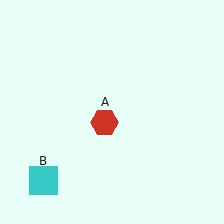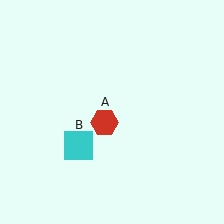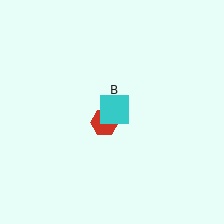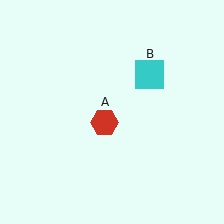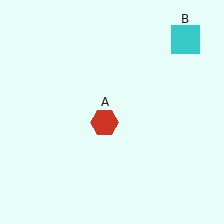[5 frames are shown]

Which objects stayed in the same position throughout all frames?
Red hexagon (object A) remained stationary.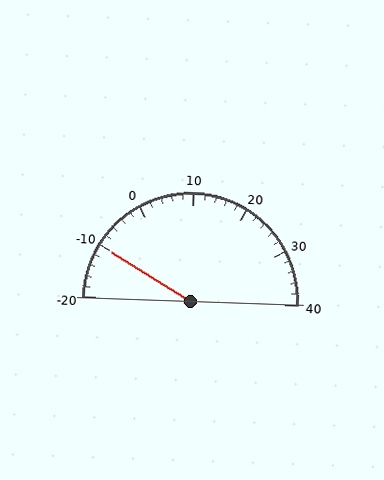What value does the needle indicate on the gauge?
The needle indicates approximately -10.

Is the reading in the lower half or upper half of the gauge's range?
The reading is in the lower half of the range (-20 to 40).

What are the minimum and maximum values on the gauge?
The gauge ranges from -20 to 40.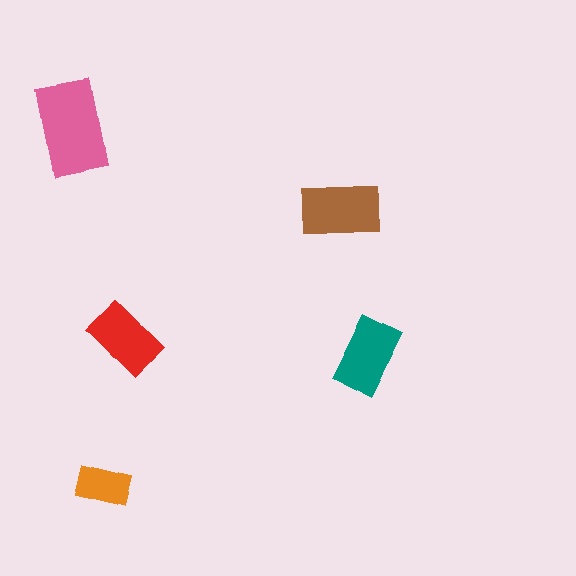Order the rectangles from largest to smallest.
the pink one, the brown one, the teal one, the red one, the orange one.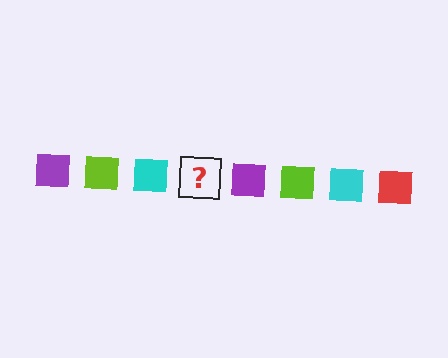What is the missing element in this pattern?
The missing element is a red square.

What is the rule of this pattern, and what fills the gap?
The rule is that the pattern cycles through purple, lime, cyan, red squares. The gap should be filled with a red square.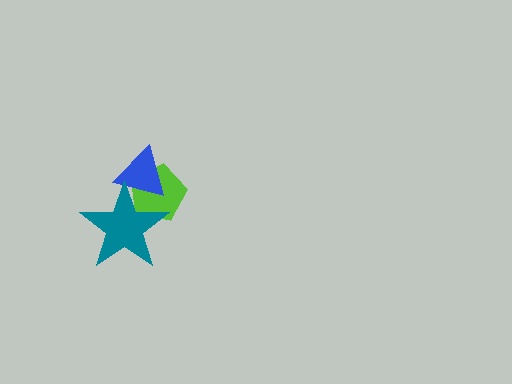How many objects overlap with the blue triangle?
2 objects overlap with the blue triangle.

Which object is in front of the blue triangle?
The teal star is in front of the blue triangle.